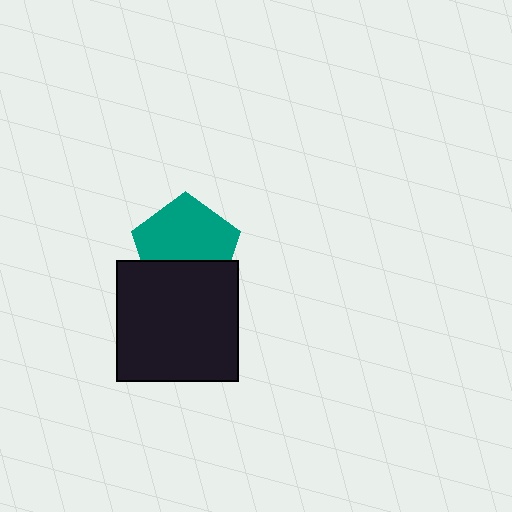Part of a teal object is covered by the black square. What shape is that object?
It is a pentagon.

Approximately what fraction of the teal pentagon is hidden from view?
Roughly 36% of the teal pentagon is hidden behind the black square.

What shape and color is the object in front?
The object in front is a black square.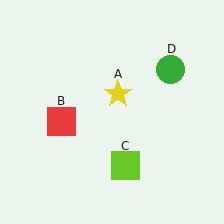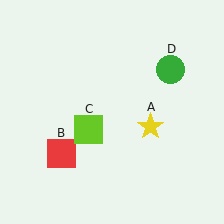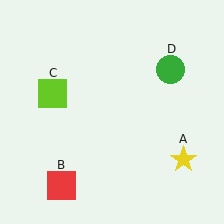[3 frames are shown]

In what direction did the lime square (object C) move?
The lime square (object C) moved up and to the left.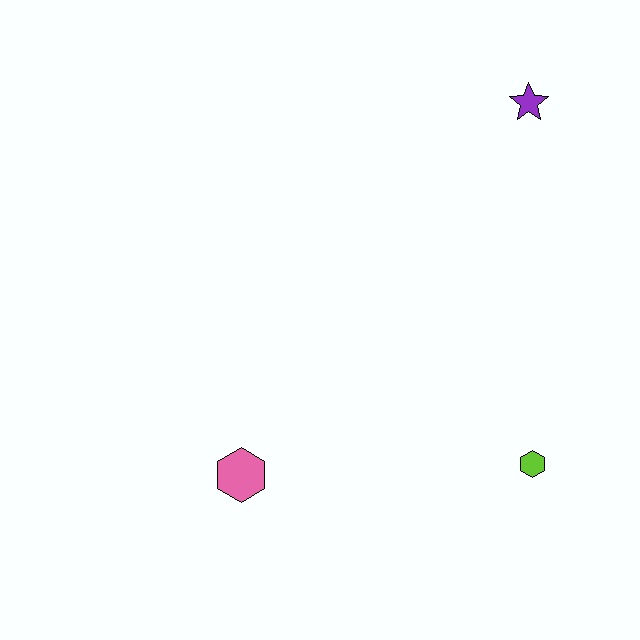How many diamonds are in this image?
There are no diamonds.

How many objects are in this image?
There are 3 objects.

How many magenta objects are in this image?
There are no magenta objects.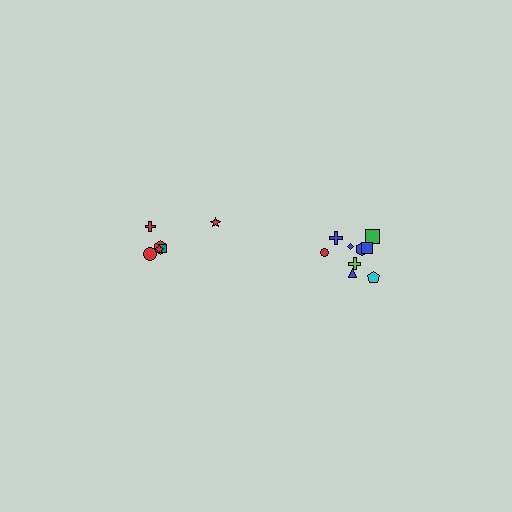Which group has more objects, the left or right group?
The right group.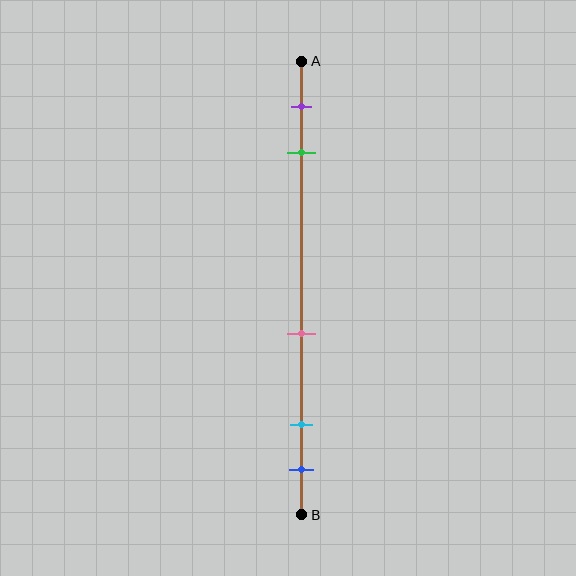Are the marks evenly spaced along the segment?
No, the marks are not evenly spaced.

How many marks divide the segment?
There are 5 marks dividing the segment.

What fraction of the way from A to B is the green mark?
The green mark is approximately 20% (0.2) of the way from A to B.